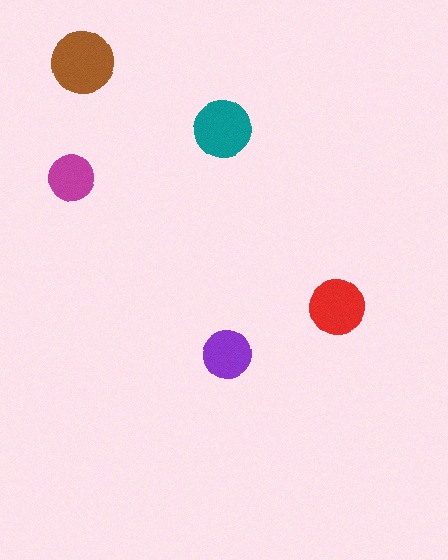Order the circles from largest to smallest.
the brown one, the teal one, the red one, the purple one, the magenta one.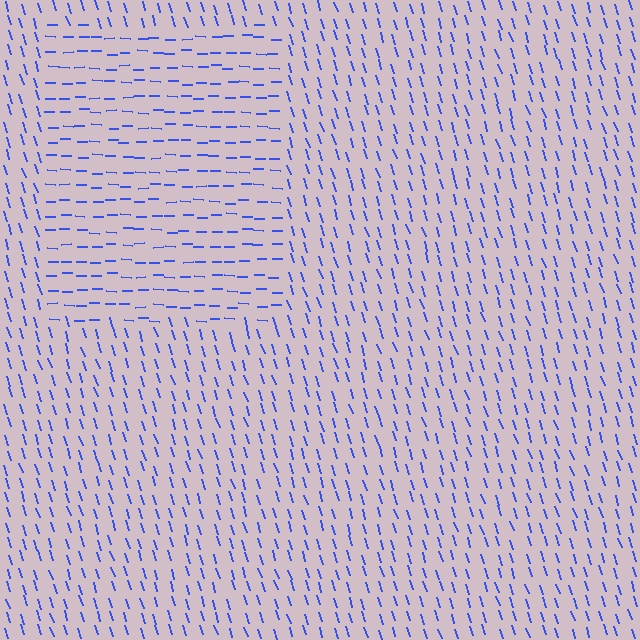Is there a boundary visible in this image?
Yes, there is a texture boundary formed by a change in line orientation.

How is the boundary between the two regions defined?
The boundary is defined purely by a change in line orientation (approximately 72 degrees difference). All lines are the same color and thickness.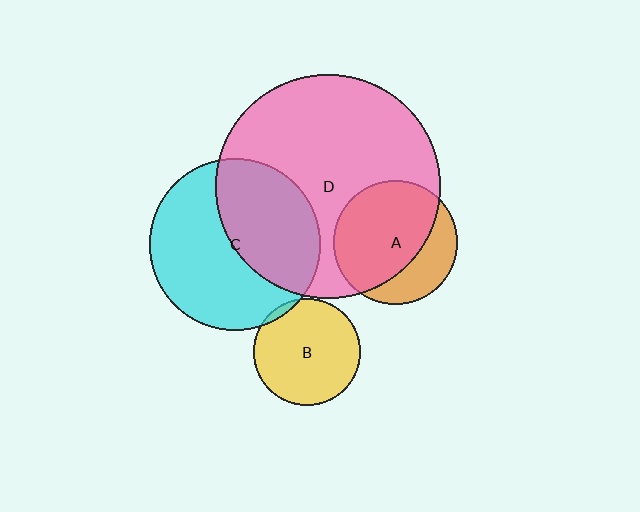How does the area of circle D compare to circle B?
Approximately 4.4 times.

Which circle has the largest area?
Circle D (pink).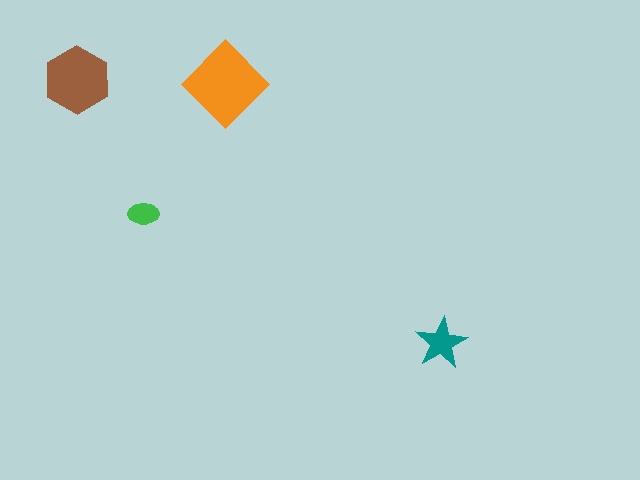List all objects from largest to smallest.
The orange diamond, the brown hexagon, the teal star, the green ellipse.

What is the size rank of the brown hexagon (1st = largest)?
2nd.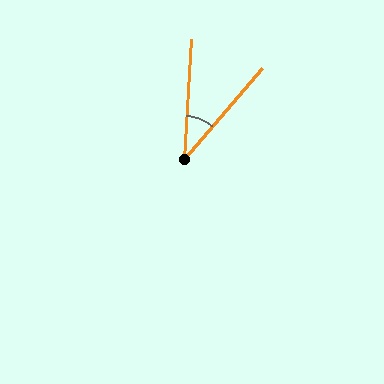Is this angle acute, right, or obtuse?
It is acute.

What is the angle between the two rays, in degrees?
Approximately 37 degrees.